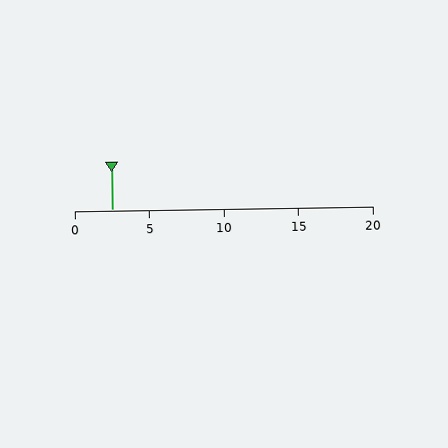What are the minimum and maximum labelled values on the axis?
The axis runs from 0 to 20.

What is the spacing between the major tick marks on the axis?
The major ticks are spaced 5 apart.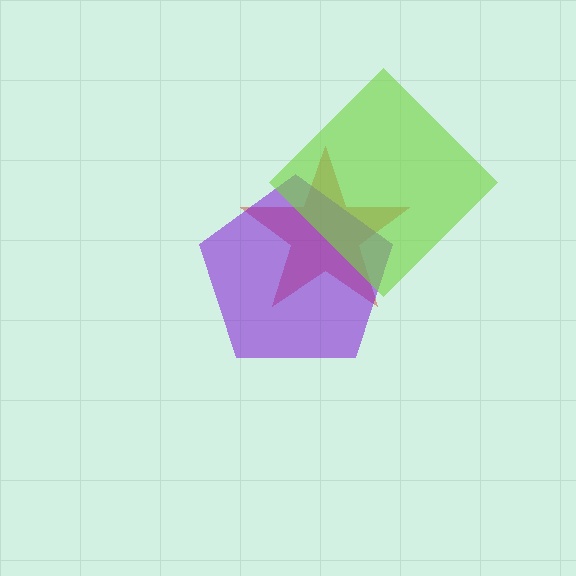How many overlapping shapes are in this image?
There are 3 overlapping shapes in the image.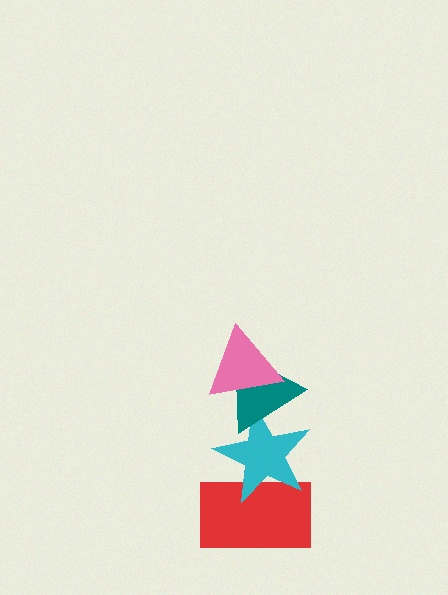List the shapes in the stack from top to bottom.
From top to bottom: the pink triangle, the teal triangle, the cyan star, the red rectangle.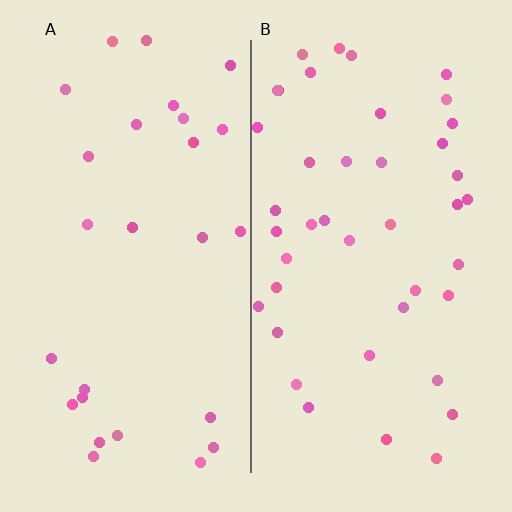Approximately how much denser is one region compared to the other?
Approximately 1.5× — region B over region A.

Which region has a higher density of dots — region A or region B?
B (the right).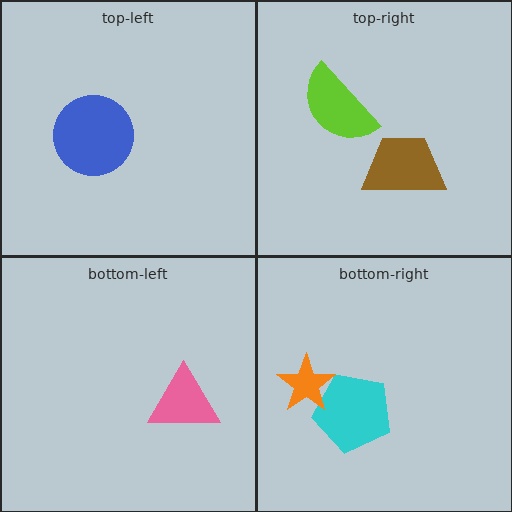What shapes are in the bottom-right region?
The cyan pentagon, the orange star.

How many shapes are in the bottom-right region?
2.